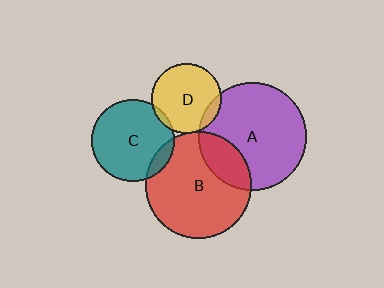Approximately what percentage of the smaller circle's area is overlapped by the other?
Approximately 20%.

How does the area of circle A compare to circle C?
Approximately 1.7 times.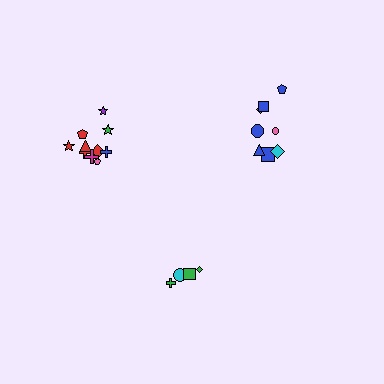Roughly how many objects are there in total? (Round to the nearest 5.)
Roughly 20 objects in total.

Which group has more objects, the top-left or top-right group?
The top-left group.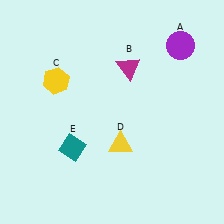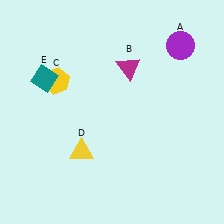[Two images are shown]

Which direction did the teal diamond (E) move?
The teal diamond (E) moved up.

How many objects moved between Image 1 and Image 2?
2 objects moved between the two images.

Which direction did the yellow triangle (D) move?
The yellow triangle (D) moved left.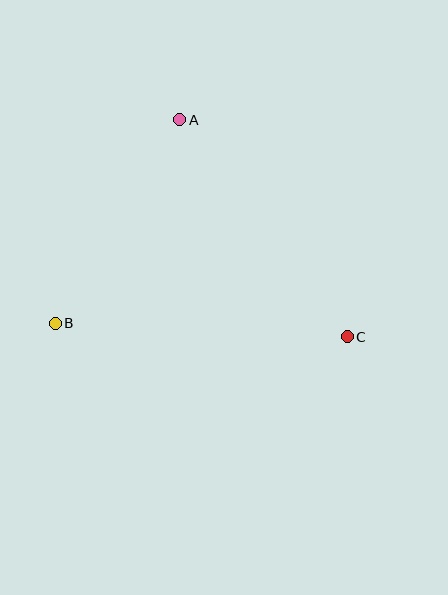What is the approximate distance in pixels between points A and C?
The distance between A and C is approximately 274 pixels.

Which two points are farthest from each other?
Points B and C are farthest from each other.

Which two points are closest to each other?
Points A and B are closest to each other.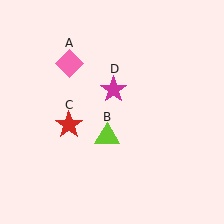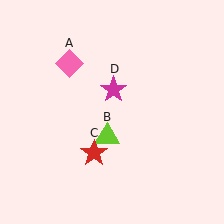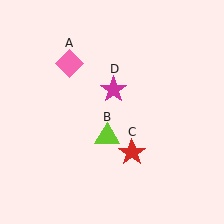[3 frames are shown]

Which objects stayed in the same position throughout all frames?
Pink diamond (object A) and lime triangle (object B) and magenta star (object D) remained stationary.